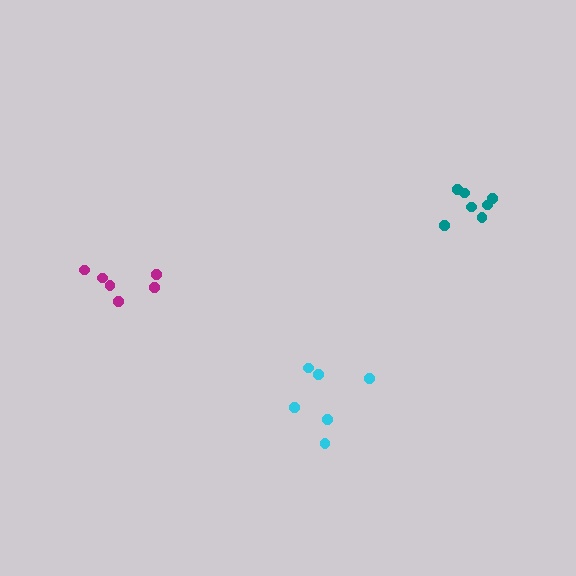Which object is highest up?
The teal cluster is topmost.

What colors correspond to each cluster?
The clusters are colored: cyan, magenta, teal.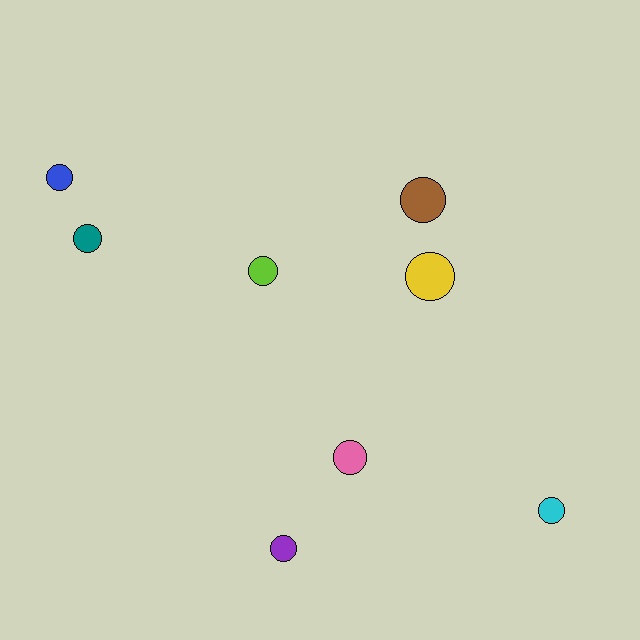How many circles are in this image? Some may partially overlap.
There are 8 circles.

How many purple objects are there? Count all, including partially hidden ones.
There is 1 purple object.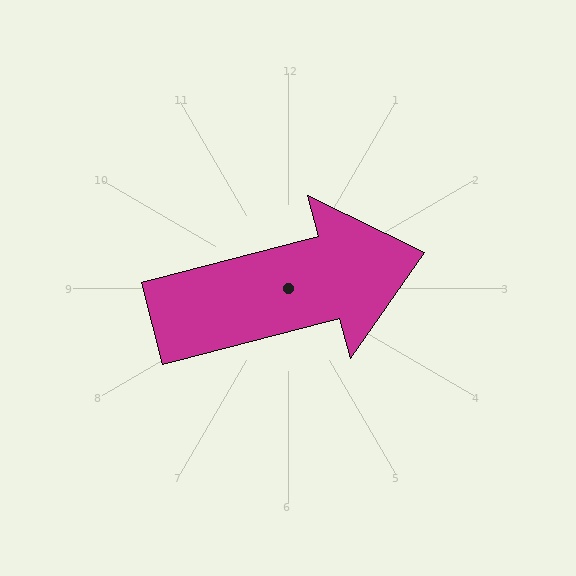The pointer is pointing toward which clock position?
Roughly 3 o'clock.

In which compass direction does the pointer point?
East.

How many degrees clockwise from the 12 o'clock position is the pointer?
Approximately 75 degrees.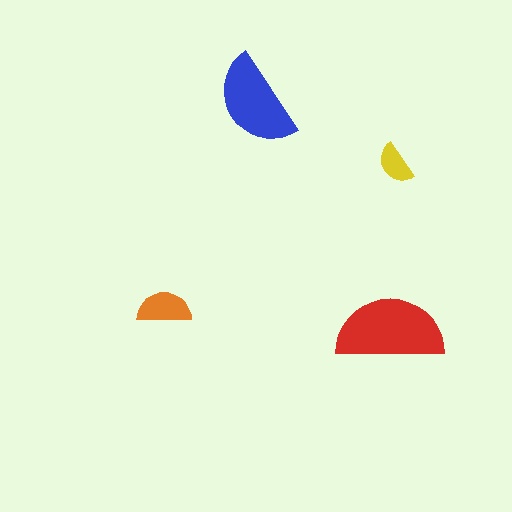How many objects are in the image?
There are 4 objects in the image.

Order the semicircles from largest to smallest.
the red one, the blue one, the orange one, the yellow one.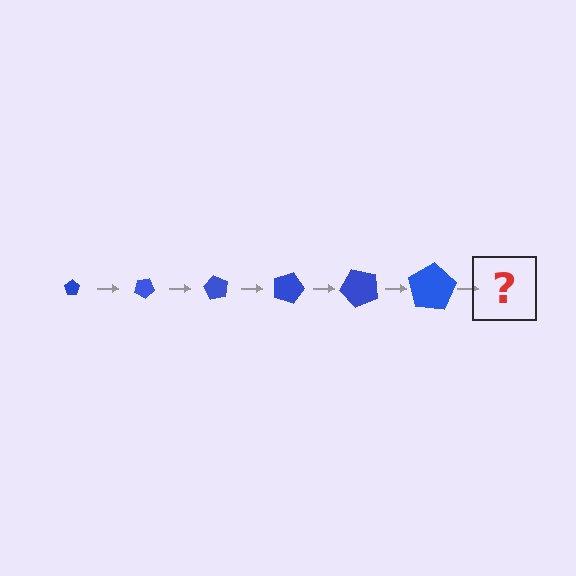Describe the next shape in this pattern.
It should be a pentagon, larger than the previous one and rotated 180 degrees from the start.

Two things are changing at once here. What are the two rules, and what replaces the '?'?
The two rules are that the pentagon grows larger each step and it rotates 30 degrees each step. The '?' should be a pentagon, larger than the previous one and rotated 180 degrees from the start.